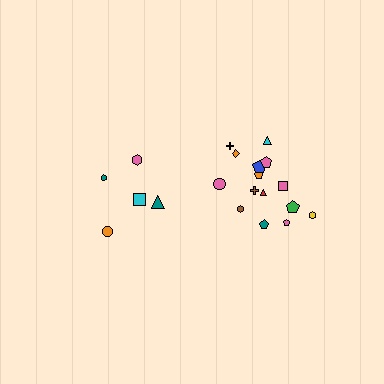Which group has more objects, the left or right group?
The right group.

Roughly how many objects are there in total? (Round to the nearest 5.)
Roughly 20 objects in total.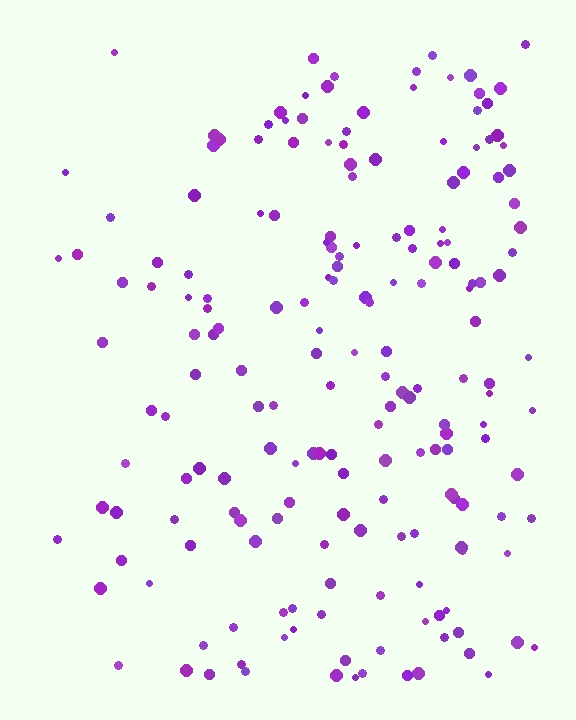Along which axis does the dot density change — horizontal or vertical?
Horizontal.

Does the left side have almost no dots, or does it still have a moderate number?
Still a moderate number, just noticeably fewer than the right.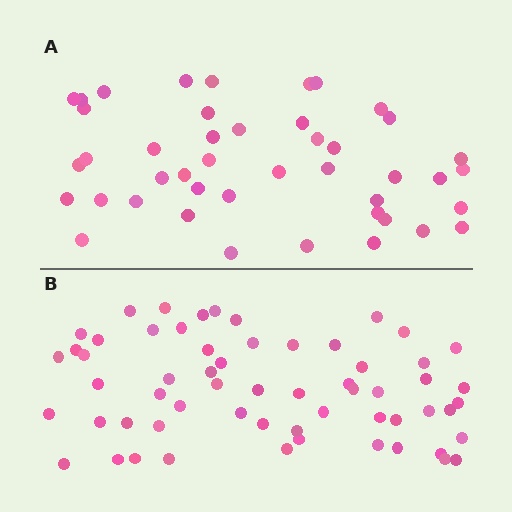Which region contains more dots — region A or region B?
Region B (the bottom region) has more dots.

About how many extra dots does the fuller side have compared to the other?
Region B has approximately 15 more dots than region A.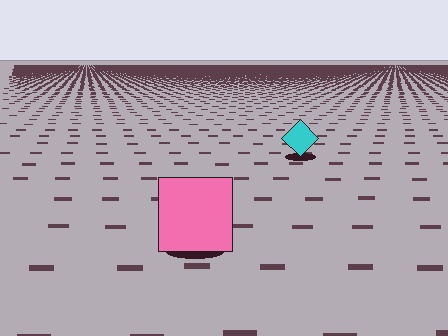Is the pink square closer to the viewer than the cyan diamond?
Yes. The pink square is closer — you can tell from the texture gradient: the ground texture is coarser near it.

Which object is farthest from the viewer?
The cyan diamond is farthest from the viewer. It appears smaller and the ground texture around it is denser.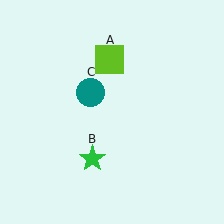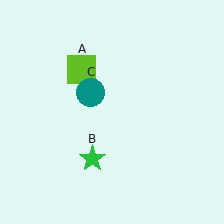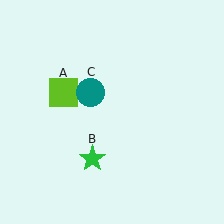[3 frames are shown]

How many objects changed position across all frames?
1 object changed position: lime square (object A).